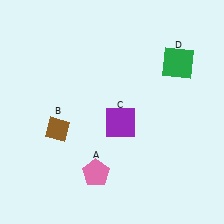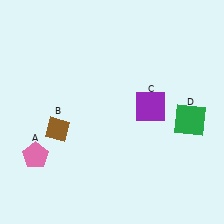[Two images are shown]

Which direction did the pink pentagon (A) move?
The pink pentagon (A) moved left.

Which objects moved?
The objects that moved are: the pink pentagon (A), the purple square (C), the green square (D).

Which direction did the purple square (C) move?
The purple square (C) moved right.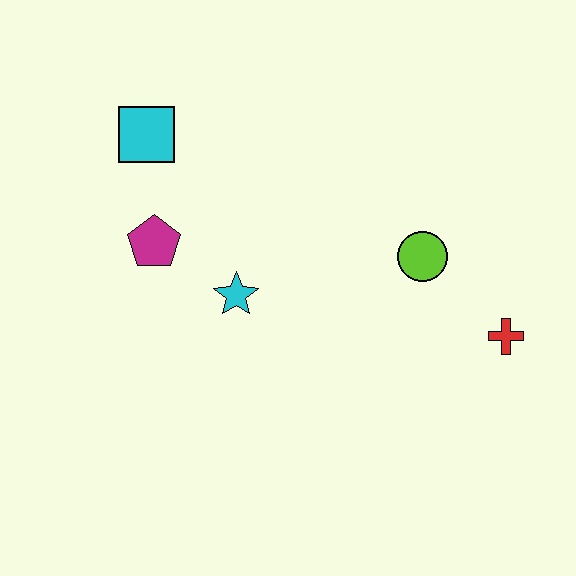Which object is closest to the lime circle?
The red cross is closest to the lime circle.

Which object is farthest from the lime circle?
The cyan square is farthest from the lime circle.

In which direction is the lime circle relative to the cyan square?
The lime circle is to the right of the cyan square.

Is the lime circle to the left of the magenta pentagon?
No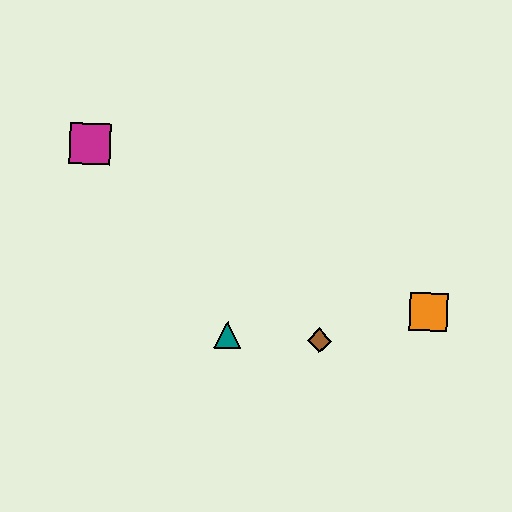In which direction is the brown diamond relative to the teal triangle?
The brown diamond is to the right of the teal triangle.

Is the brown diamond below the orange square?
Yes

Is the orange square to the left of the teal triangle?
No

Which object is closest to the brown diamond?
The teal triangle is closest to the brown diamond.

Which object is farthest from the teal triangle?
The magenta square is farthest from the teal triangle.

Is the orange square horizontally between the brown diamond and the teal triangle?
No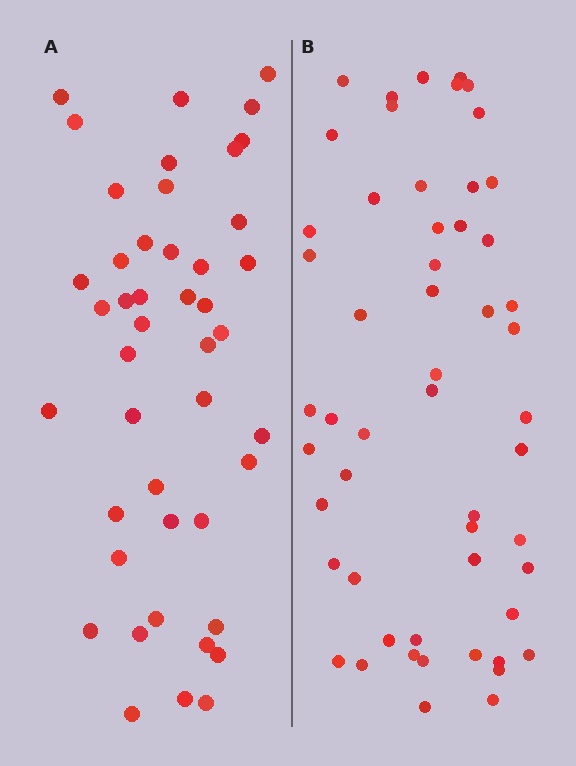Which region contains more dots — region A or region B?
Region B (the right region) has more dots.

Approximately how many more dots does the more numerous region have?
Region B has roughly 8 or so more dots than region A.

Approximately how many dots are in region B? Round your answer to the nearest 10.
About 50 dots. (The exact count is 54, which rounds to 50.)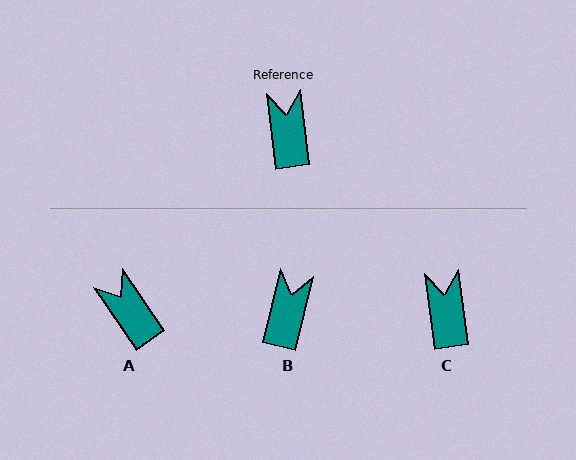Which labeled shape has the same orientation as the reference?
C.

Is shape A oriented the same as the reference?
No, it is off by about 27 degrees.